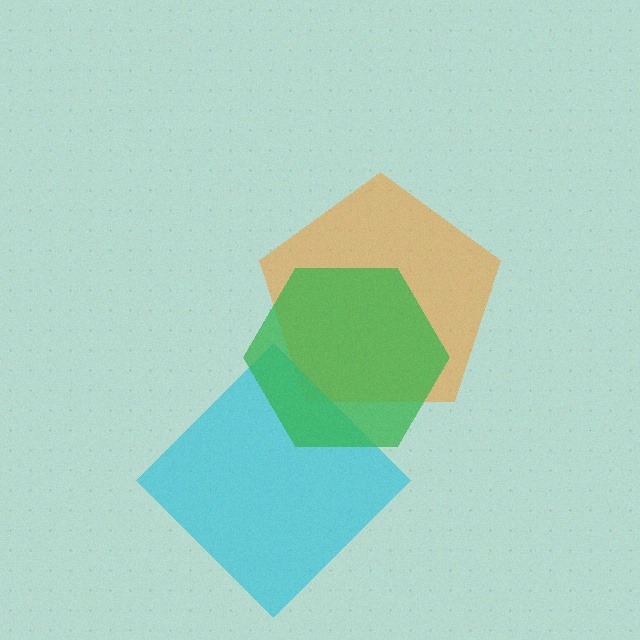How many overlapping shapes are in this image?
There are 3 overlapping shapes in the image.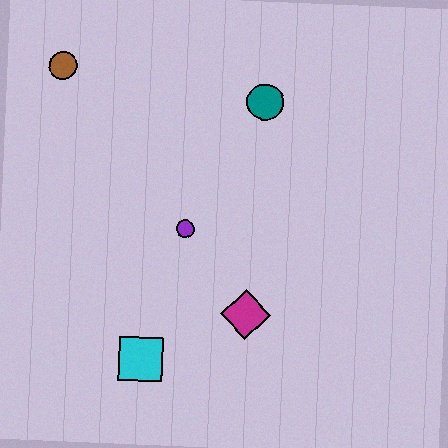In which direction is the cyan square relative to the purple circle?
The cyan square is below the purple circle.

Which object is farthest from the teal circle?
The cyan square is farthest from the teal circle.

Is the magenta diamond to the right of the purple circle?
Yes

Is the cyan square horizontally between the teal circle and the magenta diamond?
No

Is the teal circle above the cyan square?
Yes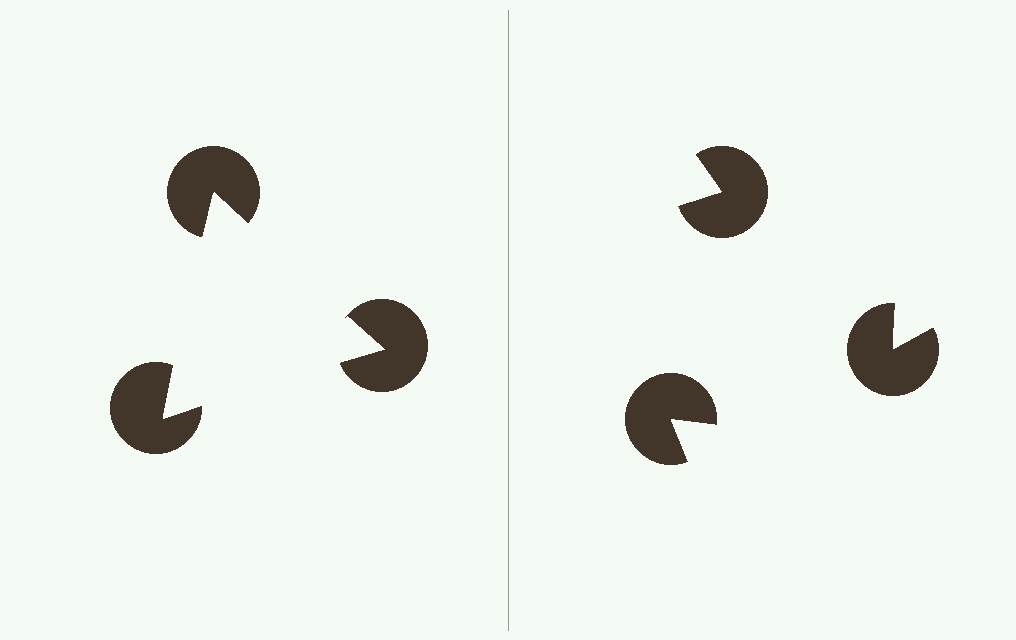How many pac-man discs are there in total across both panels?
6 — 3 on each side.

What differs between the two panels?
The pac-man discs are positioned identically on both sides; only the wedge orientations differ. On the left they align to a triangle; on the right they are misaligned.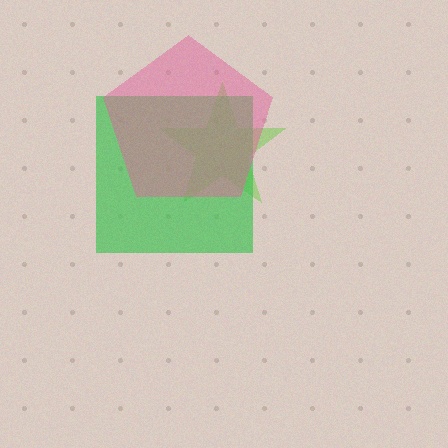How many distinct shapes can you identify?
There are 3 distinct shapes: a lime star, a green square, a pink pentagon.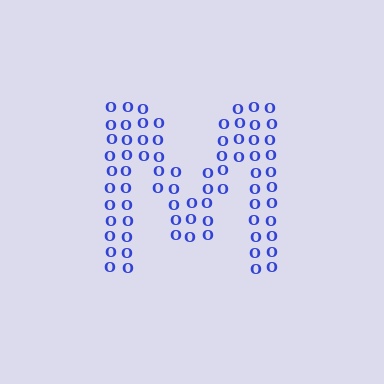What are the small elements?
The small elements are letter O's.